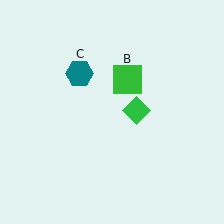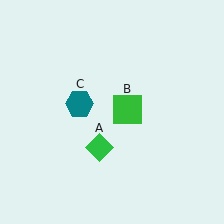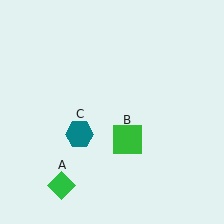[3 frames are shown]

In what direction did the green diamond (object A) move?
The green diamond (object A) moved down and to the left.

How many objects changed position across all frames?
3 objects changed position: green diamond (object A), green square (object B), teal hexagon (object C).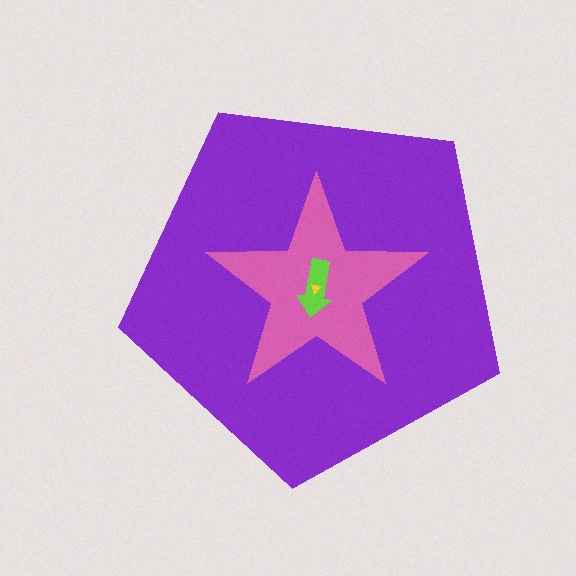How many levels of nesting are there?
4.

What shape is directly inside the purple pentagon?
The pink star.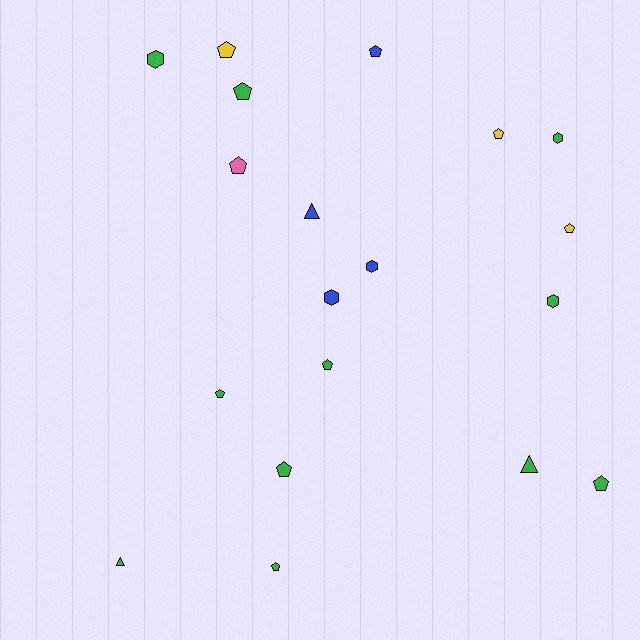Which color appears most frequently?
Green, with 11 objects.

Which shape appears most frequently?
Pentagon, with 11 objects.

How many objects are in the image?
There are 19 objects.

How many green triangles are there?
There are 2 green triangles.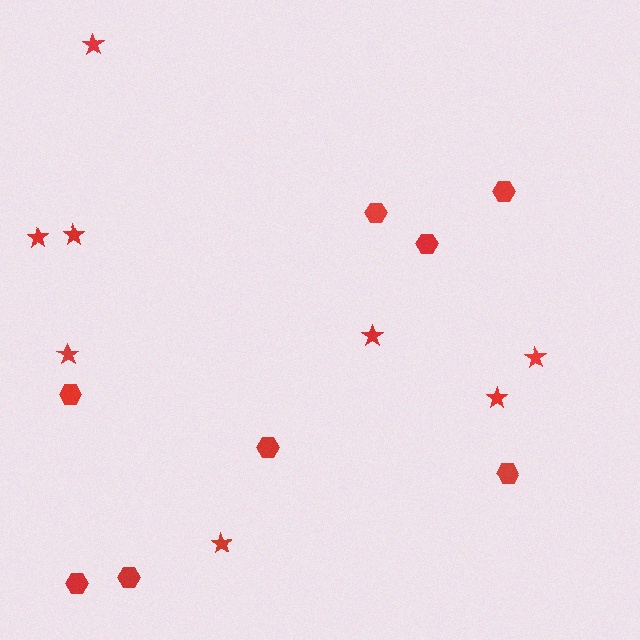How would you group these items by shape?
There are 2 groups: one group of hexagons (8) and one group of stars (8).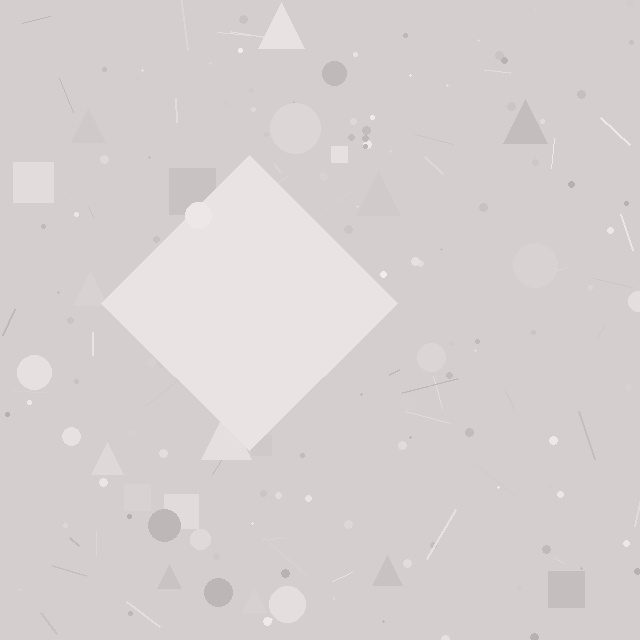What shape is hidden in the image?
A diamond is hidden in the image.